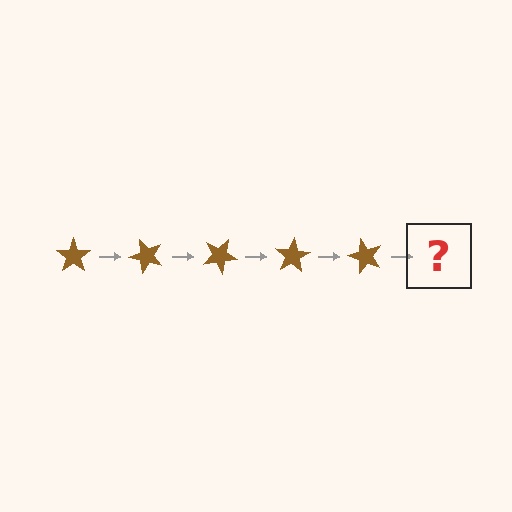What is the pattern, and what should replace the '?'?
The pattern is that the star rotates 50 degrees each step. The '?' should be a brown star rotated 250 degrees.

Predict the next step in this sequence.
The next step is a brown star rotated 250 degrees.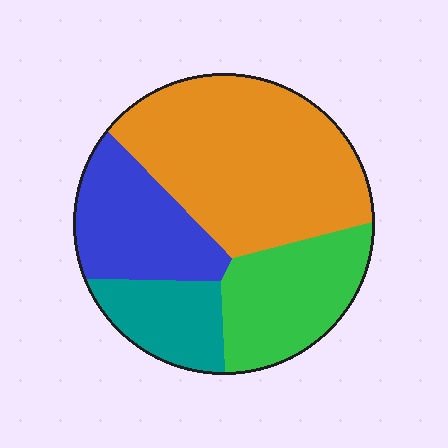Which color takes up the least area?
Teal, at roughly 15%.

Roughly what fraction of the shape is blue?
Blue takes up about one fifth (1/5) of the shape.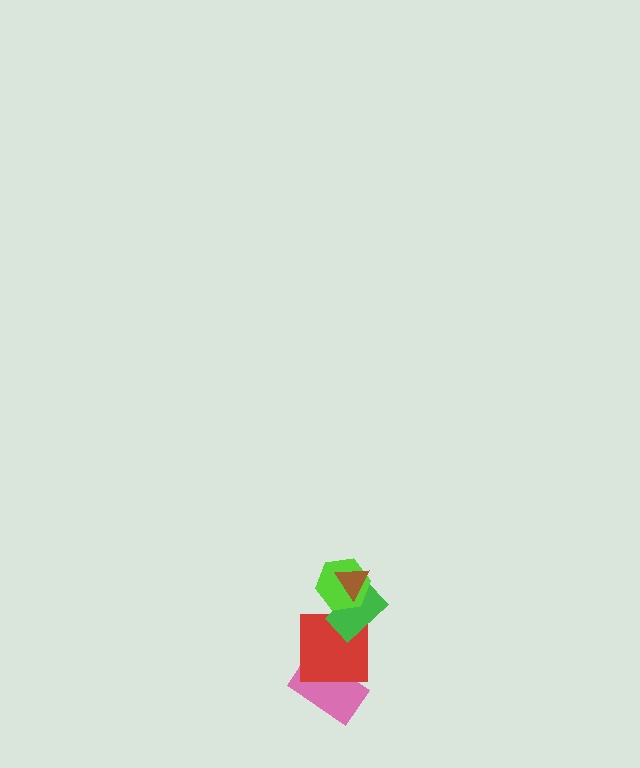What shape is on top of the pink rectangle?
The red square is on top of the pink rectangle.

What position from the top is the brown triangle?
The brown triangle is 1st from the top.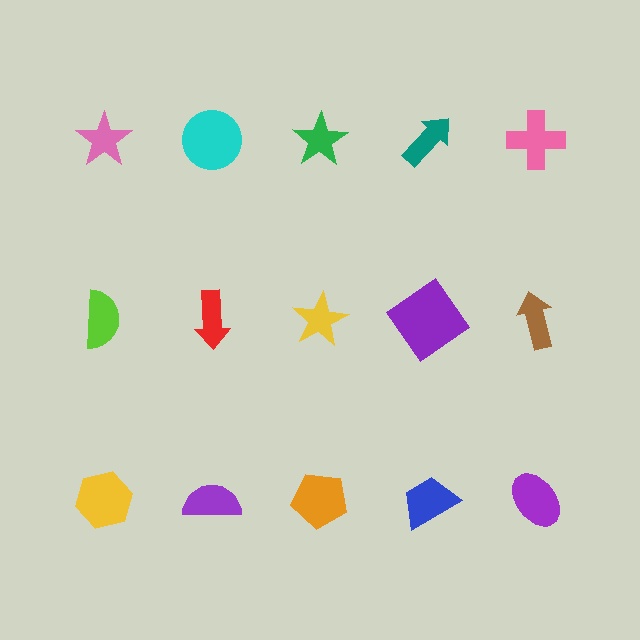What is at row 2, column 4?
A purple diamond.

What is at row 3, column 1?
A yellow hexagon.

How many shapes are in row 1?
5 shapes.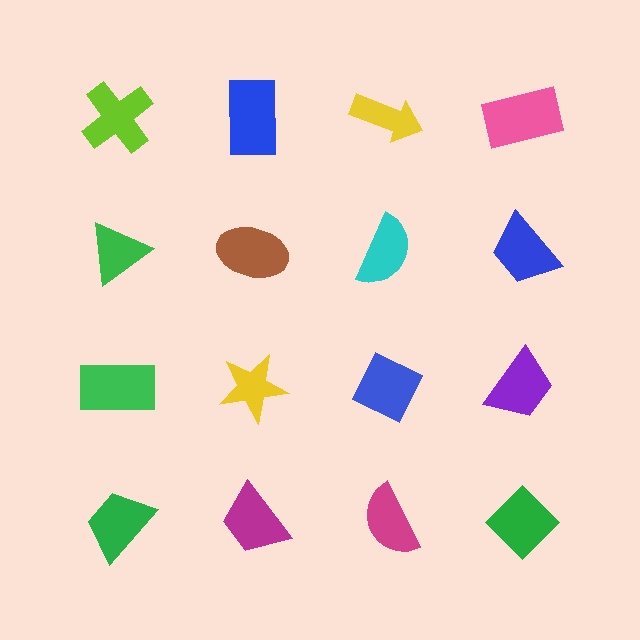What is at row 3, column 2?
A yellow star.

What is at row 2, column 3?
A cyan semicircle.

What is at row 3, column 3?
A blue diamond.